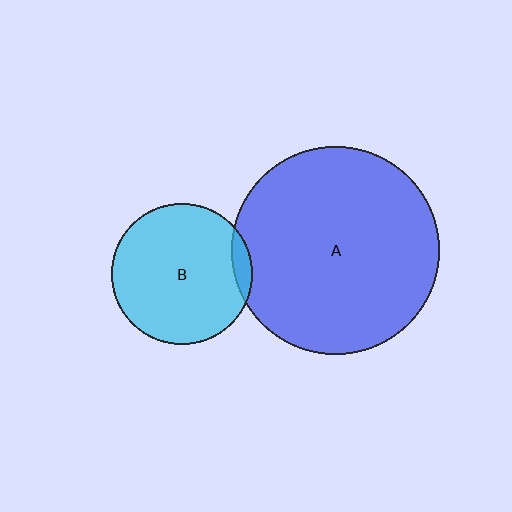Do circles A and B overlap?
Yes.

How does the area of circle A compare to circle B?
Approximately 2.2 times.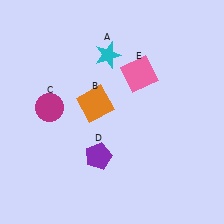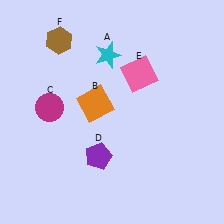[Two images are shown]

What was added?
A brown hexagon (F) was added in Image 2.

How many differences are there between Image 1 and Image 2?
There is 1 difference between the two images.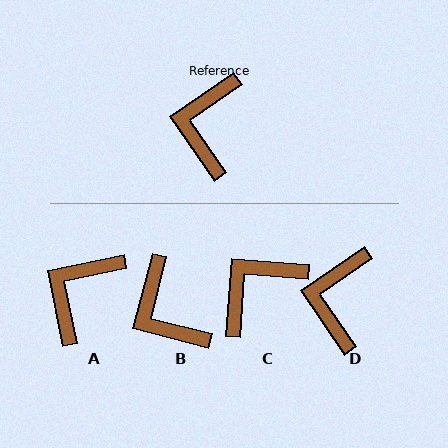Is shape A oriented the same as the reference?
No, it is off by about 23 degrees.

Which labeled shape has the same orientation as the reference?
D.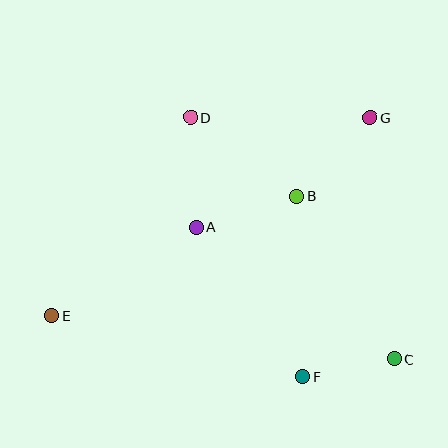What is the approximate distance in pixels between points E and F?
The distance between E and F is approximately 258 pixels.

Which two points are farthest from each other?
Points E and G are farthest from each other.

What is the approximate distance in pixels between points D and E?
The distance between D and E is approximately 242 pixels.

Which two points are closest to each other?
Points C and F are closest to each other.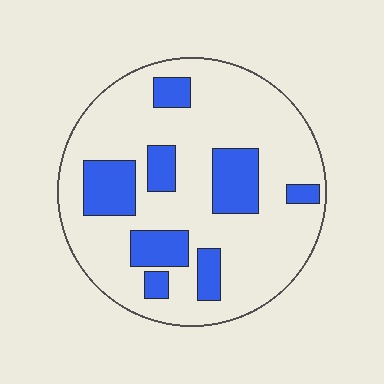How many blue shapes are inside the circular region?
8.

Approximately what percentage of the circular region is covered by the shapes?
Approximately 25%.